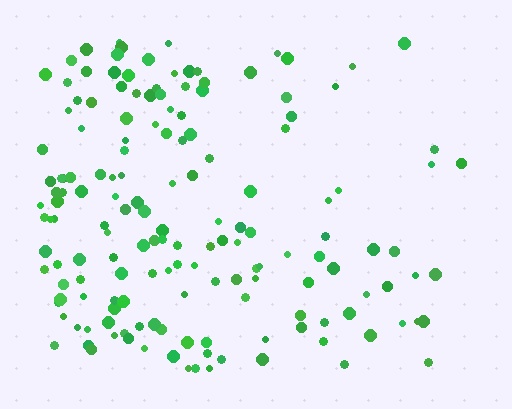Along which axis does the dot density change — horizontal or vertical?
Horizontal.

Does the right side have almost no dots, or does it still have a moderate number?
Still a moderate number, just noticeably fewer than the left.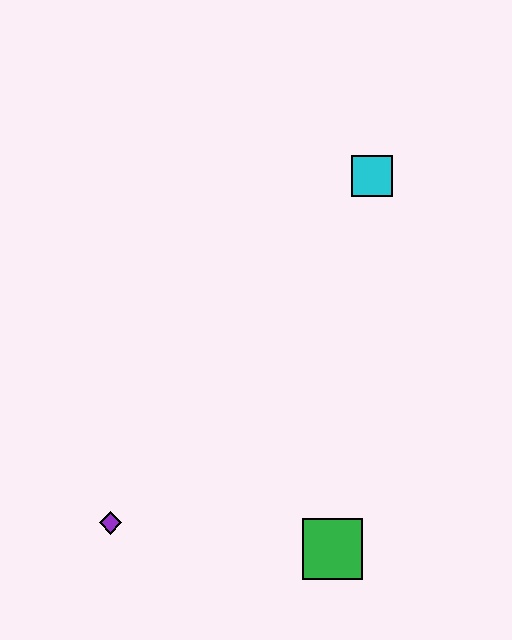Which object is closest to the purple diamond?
The green square is closest to the purple diamond.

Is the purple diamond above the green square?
Yes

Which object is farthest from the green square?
The cyan square is farthest from the green square.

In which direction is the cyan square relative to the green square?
The cyan square is above the green square.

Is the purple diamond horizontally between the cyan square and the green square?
No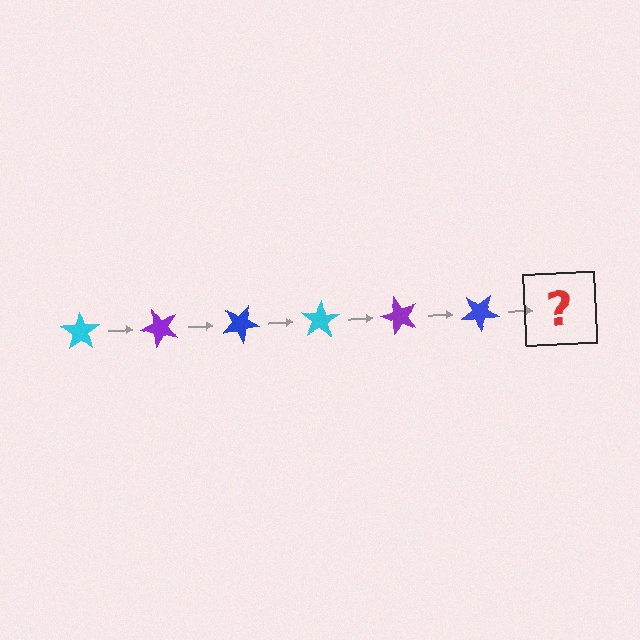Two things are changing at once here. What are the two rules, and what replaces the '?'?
The two rules are that it rotates 50 degrees each step and the color cycles through cyan, purple, and blue. The '?' should be a cyan star, rotated 300 degrees from the start.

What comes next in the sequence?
The next element should be a cyan star, rotated 300 degrees from the start.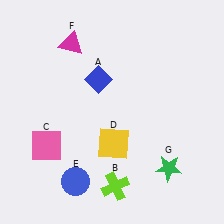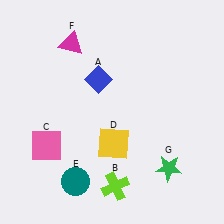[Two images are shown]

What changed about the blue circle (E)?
In Image 1, E is blue. In Image 2, it changed to teal.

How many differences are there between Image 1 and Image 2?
There is 1 difference between the two images.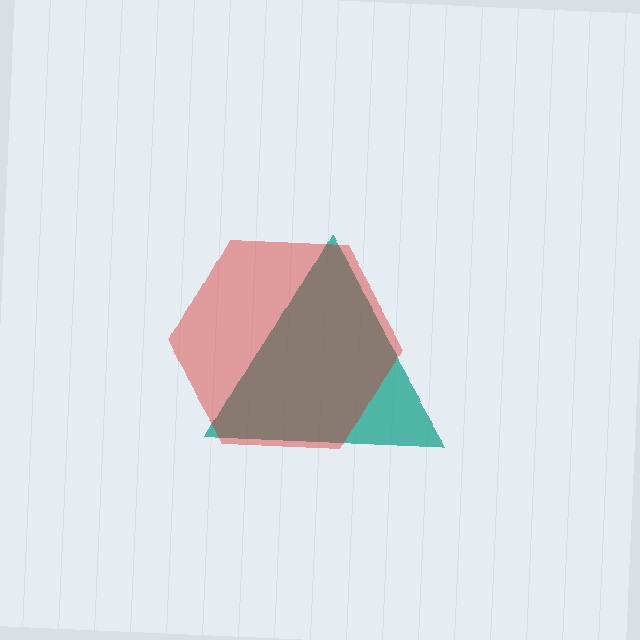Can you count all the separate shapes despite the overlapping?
Yes, there are 2 separate shapes.